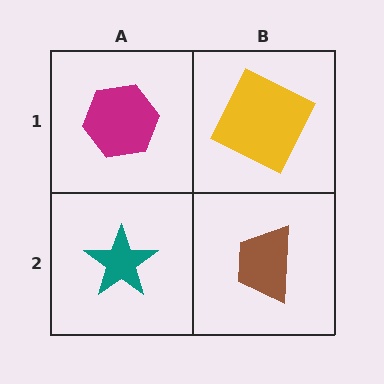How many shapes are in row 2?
2 shapes.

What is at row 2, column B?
A brown trapezoid.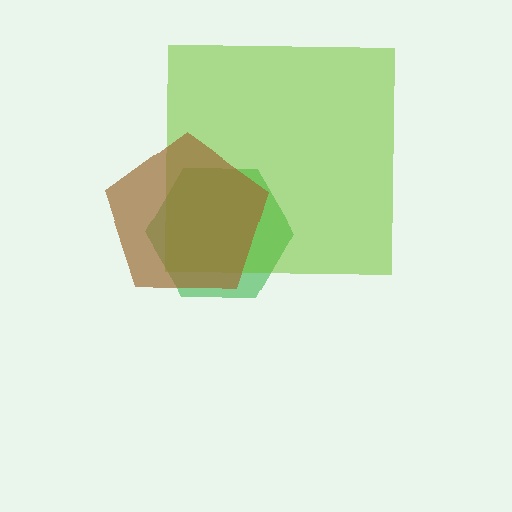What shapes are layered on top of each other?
The layered shapes are: a green hexagon, a lime square, a brown pentagon.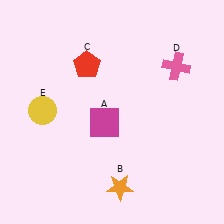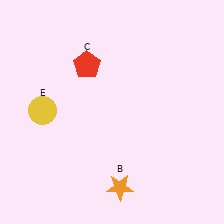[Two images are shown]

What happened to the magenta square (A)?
The magenta square (A) was removed in Image 2. It was in the bottom-left area of Image 1.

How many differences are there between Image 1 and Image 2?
There are 2 differences between the two images.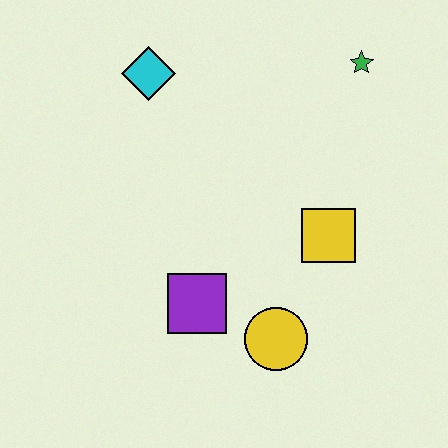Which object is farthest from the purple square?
The green star is farthest from the purple square.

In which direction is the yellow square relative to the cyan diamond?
The yellow square is to the right of the cyan diamond.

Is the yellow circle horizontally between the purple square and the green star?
Yes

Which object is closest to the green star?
The yellow square is closest to the green star.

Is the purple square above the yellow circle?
Yes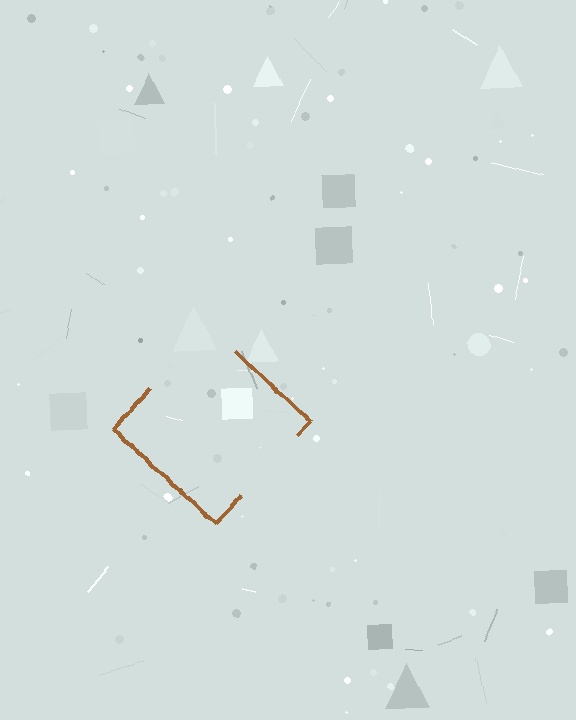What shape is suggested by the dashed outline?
The dashed outline suggests a diamond.